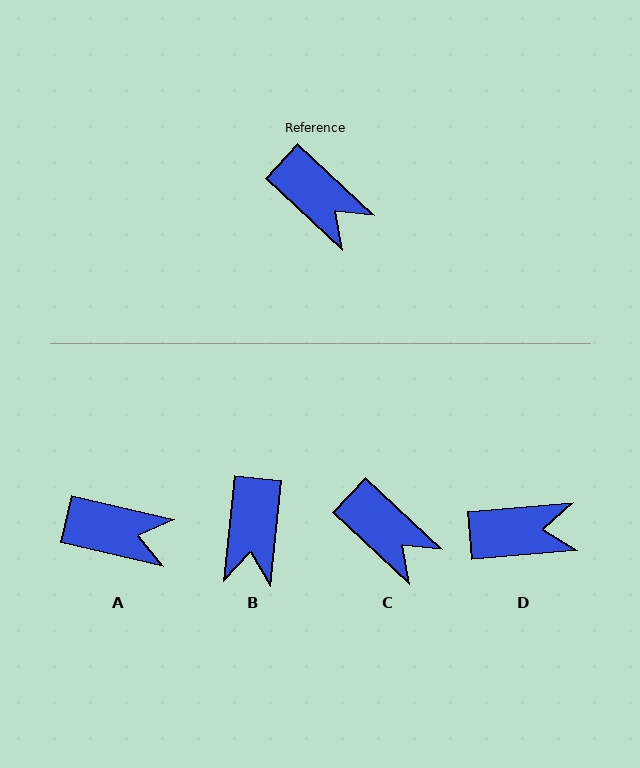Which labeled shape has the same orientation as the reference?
C.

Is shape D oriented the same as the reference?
No, it is off by about 48 degrees.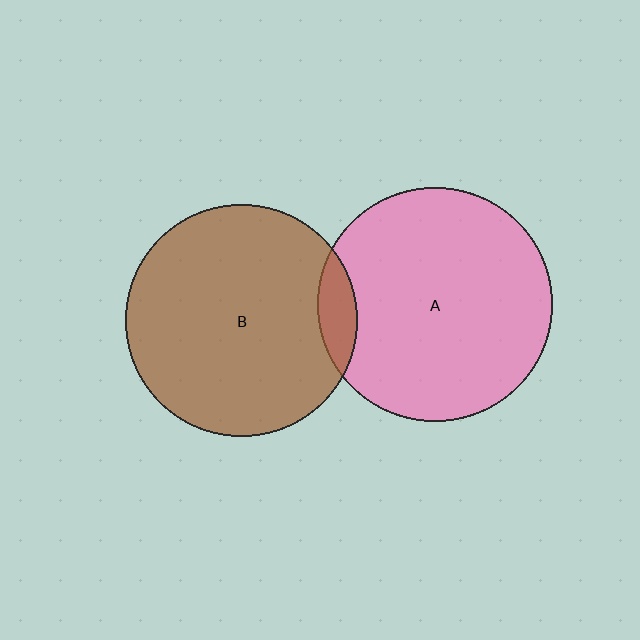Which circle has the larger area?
Circle A (pink).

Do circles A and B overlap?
Yes.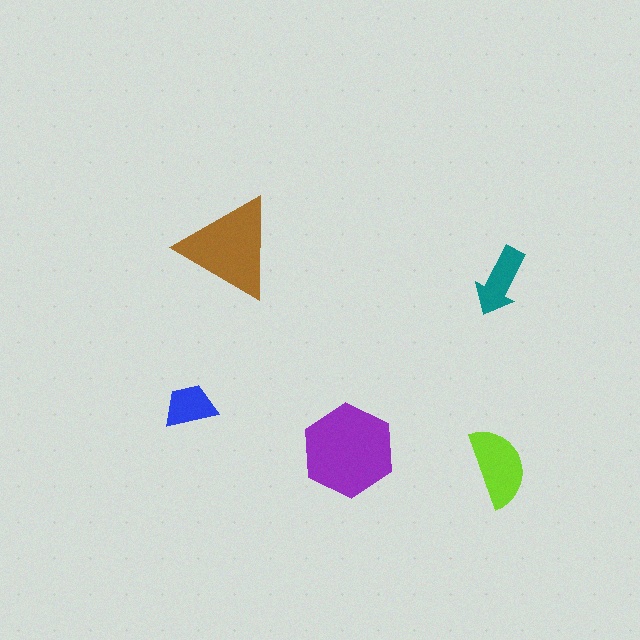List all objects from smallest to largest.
The blue trapezoid, the teal arrow, the lime semicircle, the brown triangle, the purple hexagon.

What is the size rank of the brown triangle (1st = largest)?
2nd.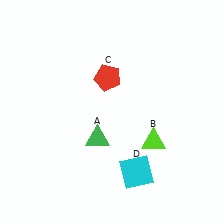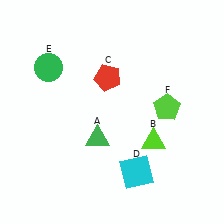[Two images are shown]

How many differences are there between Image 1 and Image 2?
There are 2 differences between the two images.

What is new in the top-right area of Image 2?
A lime pentagon (F) was added in the top-right area of Image 2.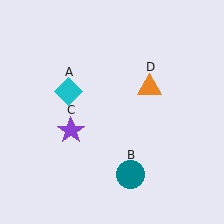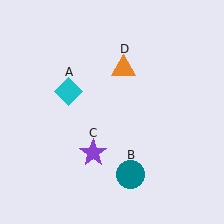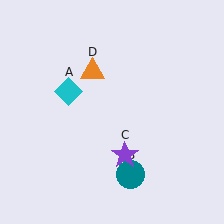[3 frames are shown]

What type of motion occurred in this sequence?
The purple star (object C), orange triangle (object D) rotated counterclockwise around the center of the scene.